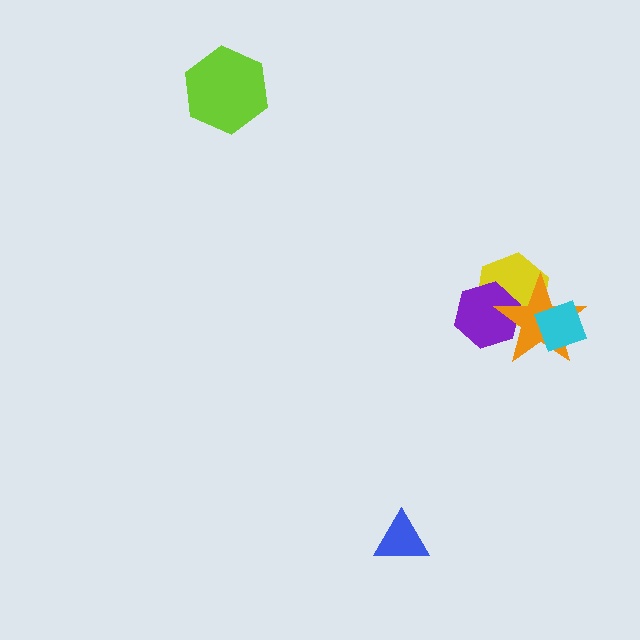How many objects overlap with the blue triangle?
0 objects overlap with the blue triangle.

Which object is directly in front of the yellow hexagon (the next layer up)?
The purple hexagon is directly in front of the yellow hexagon.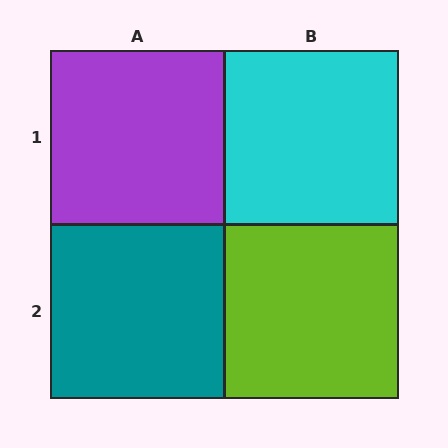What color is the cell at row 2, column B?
Lime.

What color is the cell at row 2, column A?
Teal.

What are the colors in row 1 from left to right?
Purple, cyan.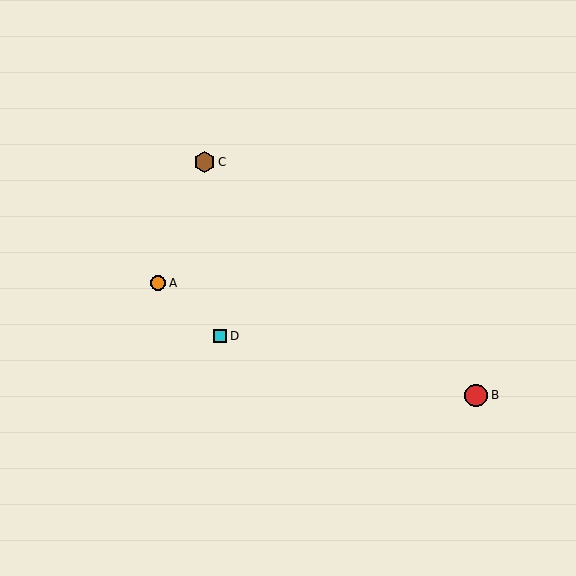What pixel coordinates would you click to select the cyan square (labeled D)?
Click at (220, 336) to select the cyan square D.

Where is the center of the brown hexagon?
The center of the brown hexagon is at (205, 162).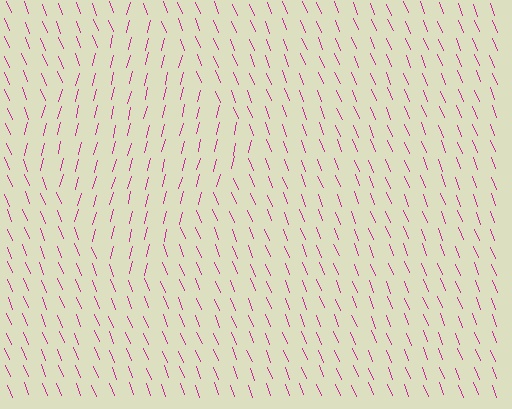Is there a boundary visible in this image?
Yes, there is a texture boundary formed by a change in line orientation.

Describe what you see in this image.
The image is filled with small magenta line segments. A diamond region in the image has lines oriented differently from the surrounding lines, creating a visible texture boundary.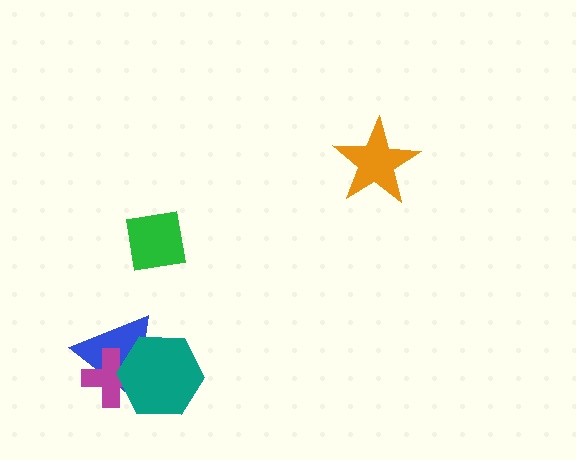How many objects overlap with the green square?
0 objects overlap with the green square.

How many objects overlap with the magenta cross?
2 objects overlap with the magenta cross.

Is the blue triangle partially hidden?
Yes, it is partially covered by another shape.